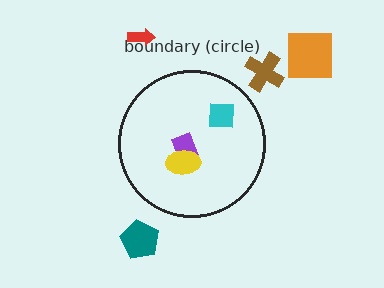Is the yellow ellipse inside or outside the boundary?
Inside.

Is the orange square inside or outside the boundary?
Outside.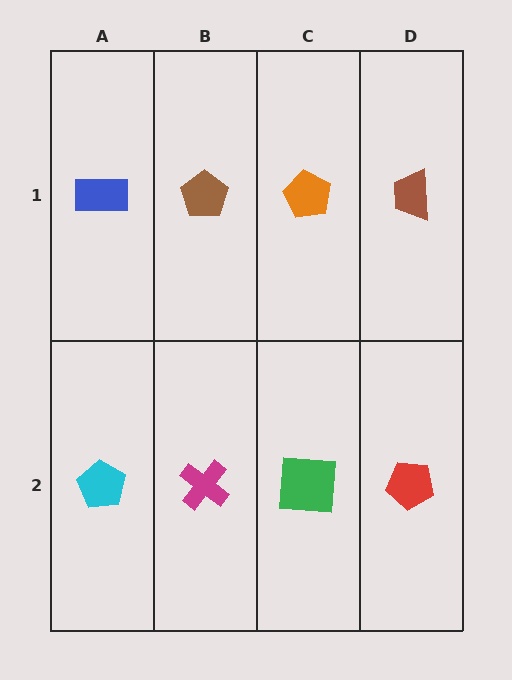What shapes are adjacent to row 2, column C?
An orange pentagon (row 1, column C), a magenta cross (row 2, column B), a red pentagon (row 2, column D).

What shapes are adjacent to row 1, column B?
A magenta cross (row 2, column B), a blue rectangle (row 1, column A), an orange pentagon (row 1, column C).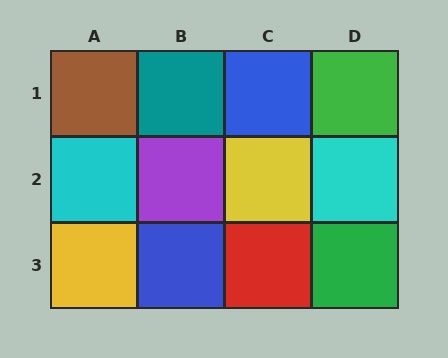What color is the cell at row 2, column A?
Cyan.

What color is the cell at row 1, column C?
Blue.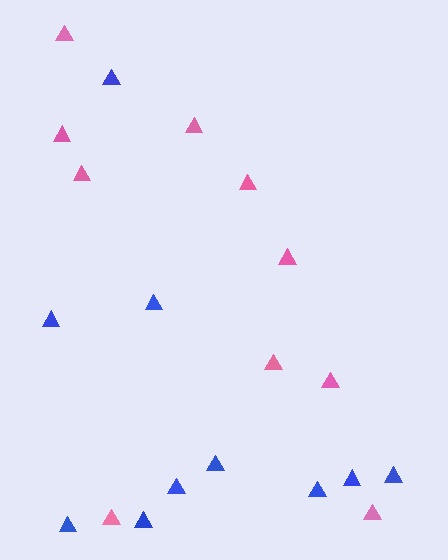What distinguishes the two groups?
There are 2 groups: one group of pink triangles (10) and one group of blue triangles (10).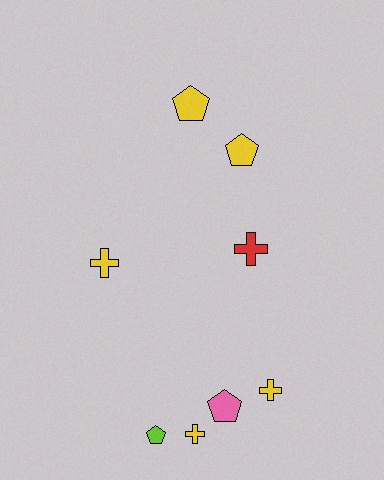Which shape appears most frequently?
Cross, with 4 objects.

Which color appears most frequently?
Yellow, with 5 objects.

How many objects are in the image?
There are 8 objects.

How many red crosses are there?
There is 1 red cross.